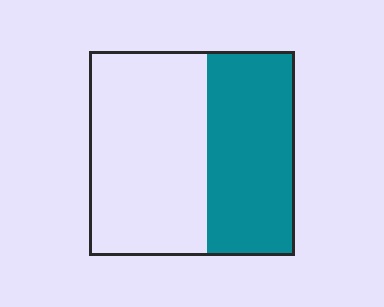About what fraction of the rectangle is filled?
About two fifths (2/5).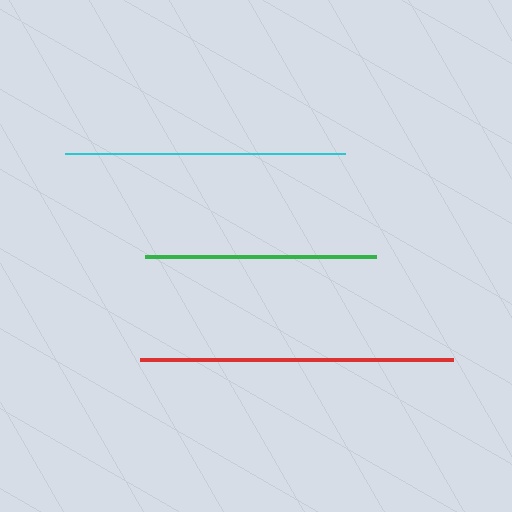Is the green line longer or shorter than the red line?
The red line is longer than the green line.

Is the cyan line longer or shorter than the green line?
The cyan line is longer than the green line.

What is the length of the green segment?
The green segment is approximately 232 pixels long.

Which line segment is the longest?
The red line is the longest at approximately 313 pixels.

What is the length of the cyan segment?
The cyan segment is approximately 280 pixels long.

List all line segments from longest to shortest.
From longest to shortest: red, cyan, green.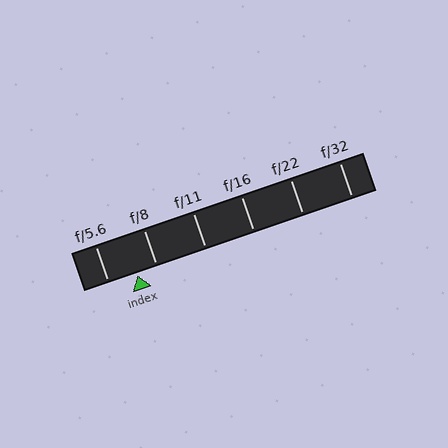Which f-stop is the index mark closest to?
The index mark is closest to f/8.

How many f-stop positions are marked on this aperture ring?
There are 6 f-stop positions marked.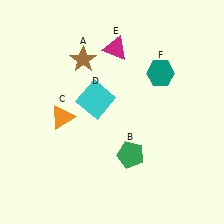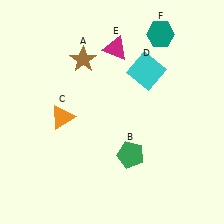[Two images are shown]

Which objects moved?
The objects that moved are: the cyan square (D), the teal hexagon (F).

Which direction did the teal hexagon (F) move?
The teal hexagon (F) moved up.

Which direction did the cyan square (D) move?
The cyan square (D) moved right.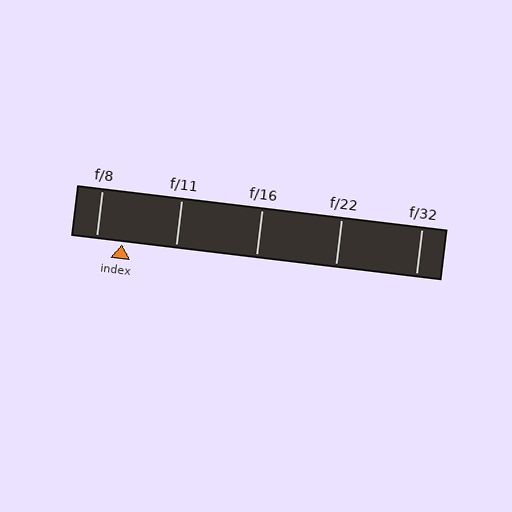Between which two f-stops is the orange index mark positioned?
The index mark is between f/8 and f/11.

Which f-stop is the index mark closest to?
The index mark is closest to f/8.